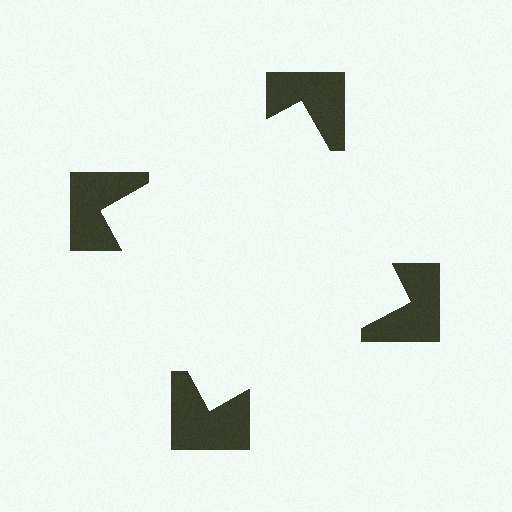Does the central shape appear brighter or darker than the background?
It typically appears slightly brighter than the background, even though no actual brightness change is drawn.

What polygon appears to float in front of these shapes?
An illusory square — its edges are inferred from the aligned wedge cuts in the notched squares, not physically drawn.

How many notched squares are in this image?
There are 4 — one at each vertex of the illusory square.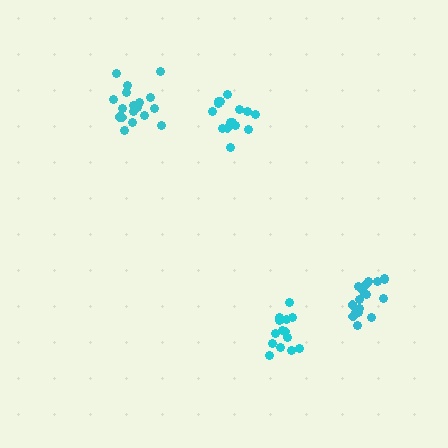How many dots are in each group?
Group 1: 15 dots, Group 2: 18 dots, Group 3: 14 dots, Group 4: 18 dots (65 total).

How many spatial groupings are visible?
There are 4 spatial groupings.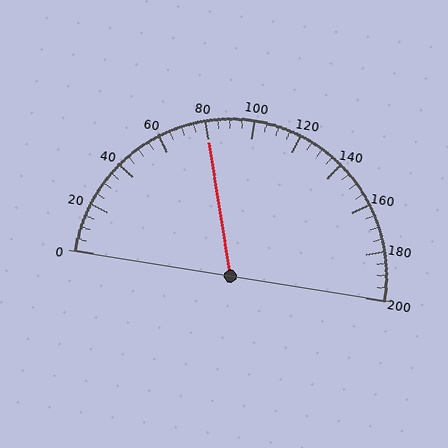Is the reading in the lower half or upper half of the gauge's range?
The reading is in the lower half of the range (0 to 200).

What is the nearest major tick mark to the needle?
The nearest major tick mark is 80.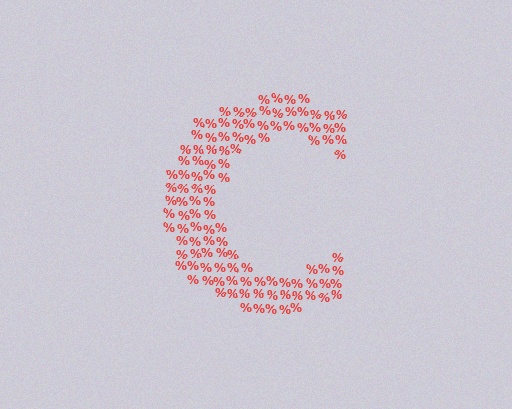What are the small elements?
The small elements are percent signs.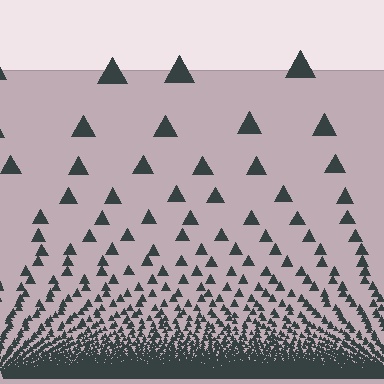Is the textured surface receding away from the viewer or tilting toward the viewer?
The surface appears to tilt toward the viewer. Texture elements get larger and sparser toward the top.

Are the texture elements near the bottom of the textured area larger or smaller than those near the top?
Smaller. The gradient is inverted — elements near the bottom are smaller and denser.